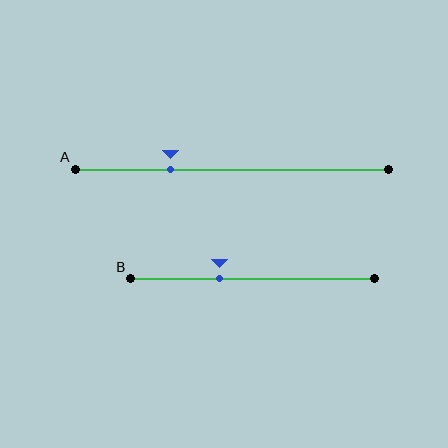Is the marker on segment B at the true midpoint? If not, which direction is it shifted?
No, the marker on segment B is shifted to the left by about 13% of the segment length.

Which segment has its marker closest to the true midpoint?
Segment B has its marker closest to the true midpoint.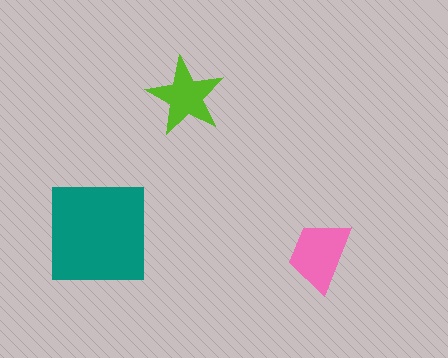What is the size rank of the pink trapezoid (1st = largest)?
2nd.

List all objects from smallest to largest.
The lime star, the pink trapezoid, the teal square.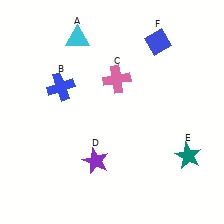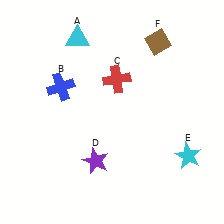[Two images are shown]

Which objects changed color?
C changed from pink to red. E changed from teal to cyan. F changed from blue to brown.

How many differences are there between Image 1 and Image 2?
There are 3 differences between the two images.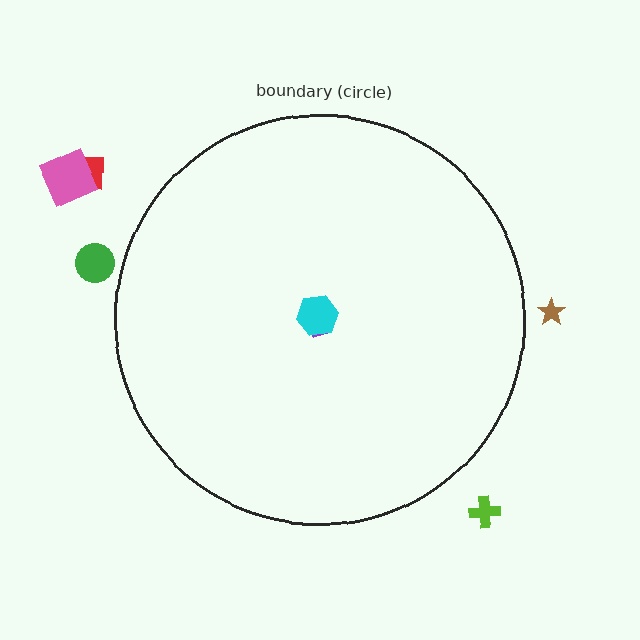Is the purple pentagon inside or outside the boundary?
Inside.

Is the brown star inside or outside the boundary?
Outside.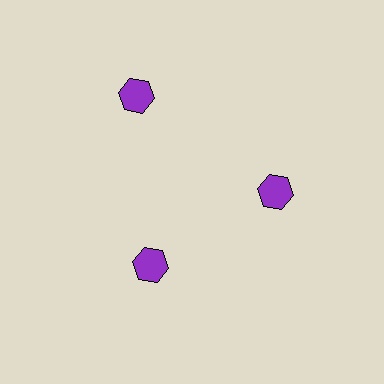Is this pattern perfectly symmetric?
No. The 3 purple hexagons are arranged in a ring, but one element near the 11 o'clock position is pushed outward from the center, breaking the 3-fold rotational symmetry.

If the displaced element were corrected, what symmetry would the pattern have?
It would have 3-fold rotational symmetry — the pattern would map onto itself every 120 degrees.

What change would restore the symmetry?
The symmetry would be restored by moving it inward, back onto the ring so that all 3 hexagons sit at equal angles and equal distance from the center.